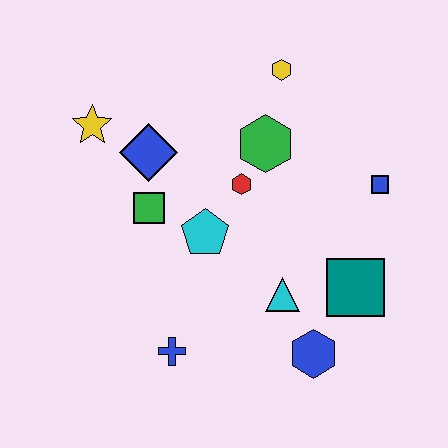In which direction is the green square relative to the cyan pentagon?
The green square is to the left of the cyan pentagon.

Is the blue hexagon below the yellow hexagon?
Yes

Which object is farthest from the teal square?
The yellow star is farthest from the teal square.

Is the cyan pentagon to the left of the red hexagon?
Yes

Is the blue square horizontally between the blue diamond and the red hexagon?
No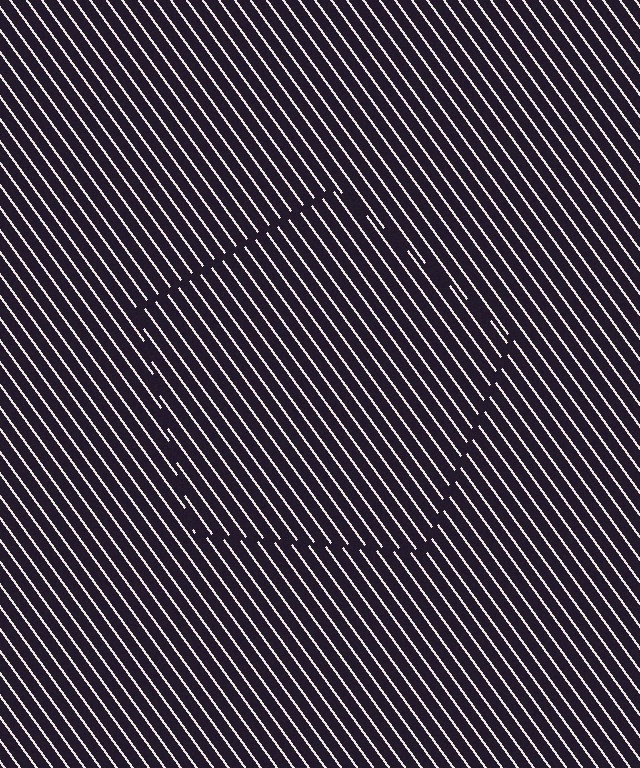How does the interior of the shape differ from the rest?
The interior of the shape contains the same grating, shifted by half a period — the contour is defined by the phase discontinuity where line-ends from the inner and outer gratings abut.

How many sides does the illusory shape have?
5 sides — the line-ends trace a pentagon.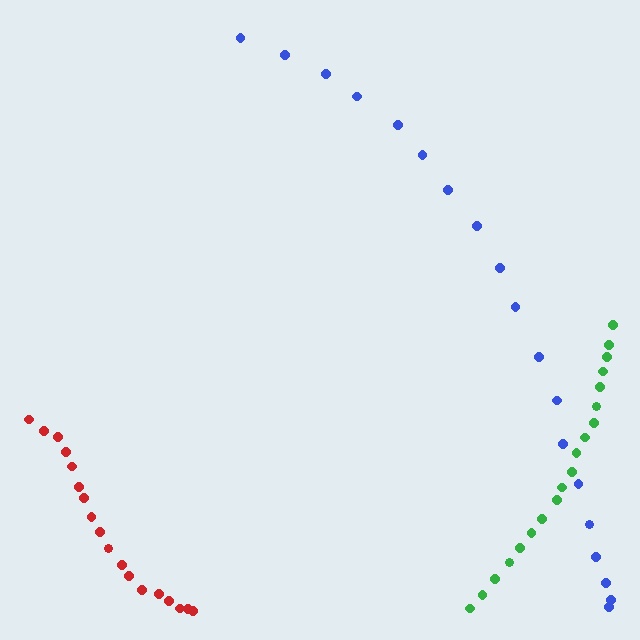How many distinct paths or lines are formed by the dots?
There are 3 distinct paths.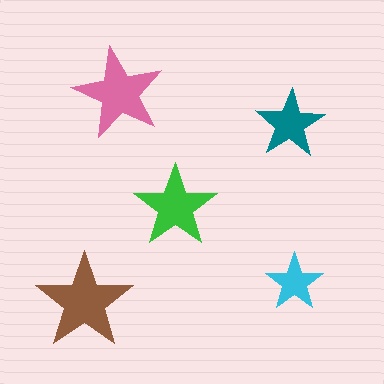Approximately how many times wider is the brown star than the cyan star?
About 1.5 times wider.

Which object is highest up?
The pink star is topmost.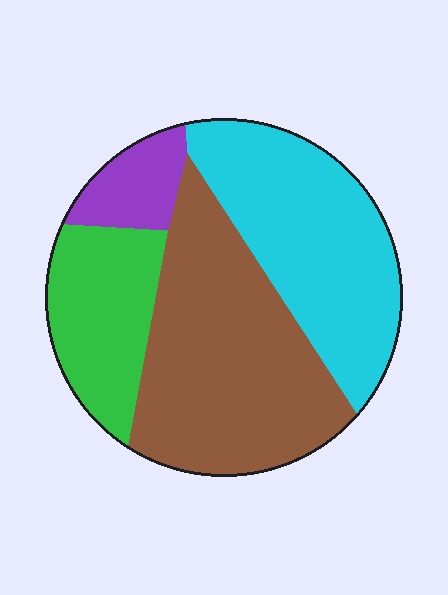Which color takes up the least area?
Purple, at roughly 10%.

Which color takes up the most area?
Brown, at roughly 40%.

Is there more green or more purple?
Green.